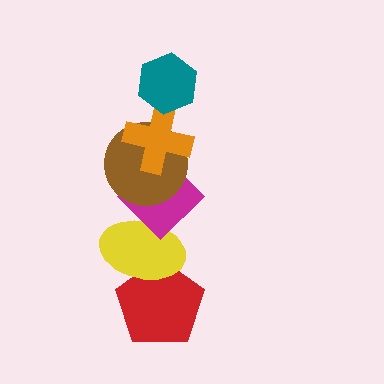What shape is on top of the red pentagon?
The yellow ellipse is on top of the red pentagon.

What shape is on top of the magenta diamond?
The brown circle is on top of the magenta diamond.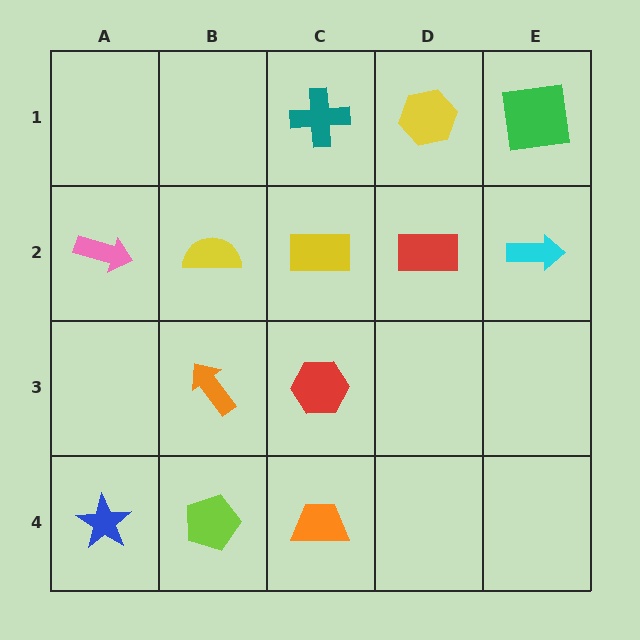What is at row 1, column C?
A teal cross.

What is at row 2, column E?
A cyan arrow.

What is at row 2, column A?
A pink arrow.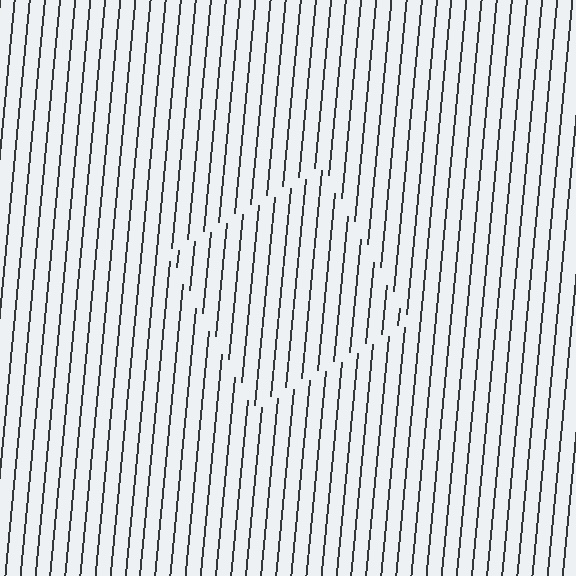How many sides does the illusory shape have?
4 sides — the line-ends trace a square.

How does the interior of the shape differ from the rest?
The interior of the shape contains the same grating, shifted by half a period — the contour is defined by the phase discontinuity where line-ends from the inner and outer gratings abut.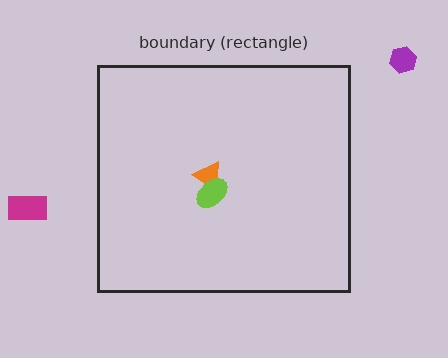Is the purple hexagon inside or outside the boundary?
Outside.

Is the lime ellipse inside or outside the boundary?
Inside.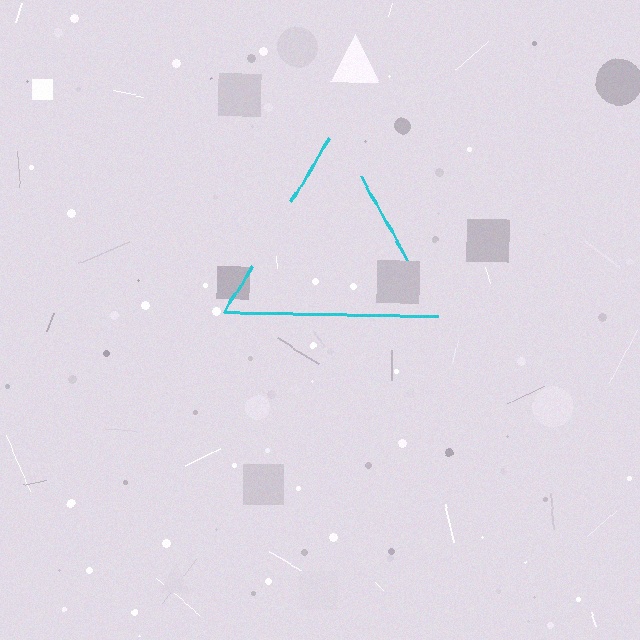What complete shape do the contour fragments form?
The contour fragments form a triangle.